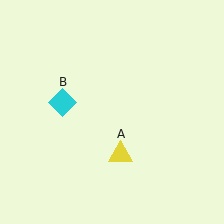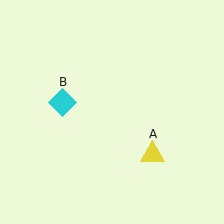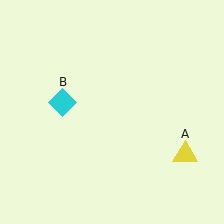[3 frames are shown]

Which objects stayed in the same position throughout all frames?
Cyan diamond (object B) remained stationary.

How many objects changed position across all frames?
1 object changed position: yellow triangle (object A).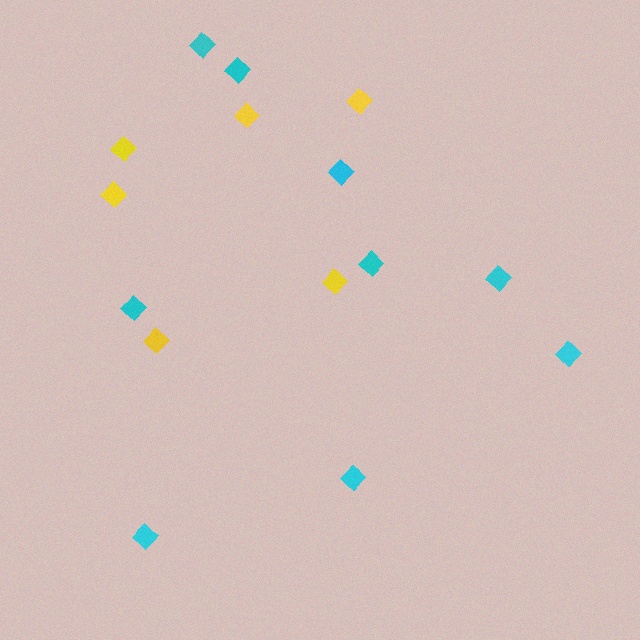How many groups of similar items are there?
There are 2 groups: one group of yellow diamonds (6) and one group of cyan diamonds (9).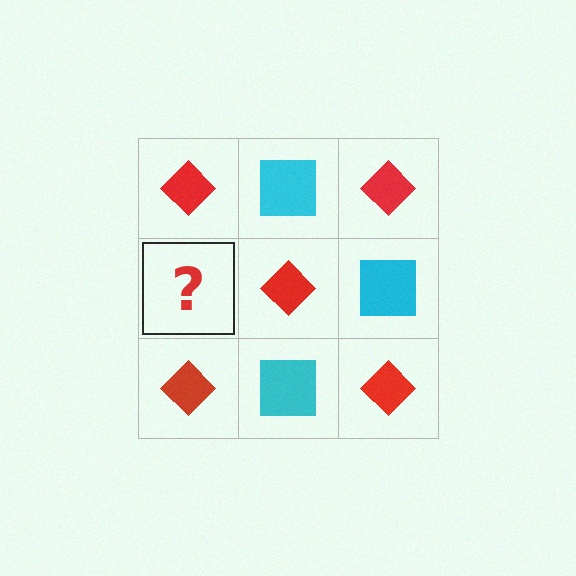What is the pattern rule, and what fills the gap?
The rule is that it alternates red diamond and cyan square in a checkerboard pattern. The gap should be filled with a cyan square.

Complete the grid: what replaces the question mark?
The question mark should be replaced with a cyan square.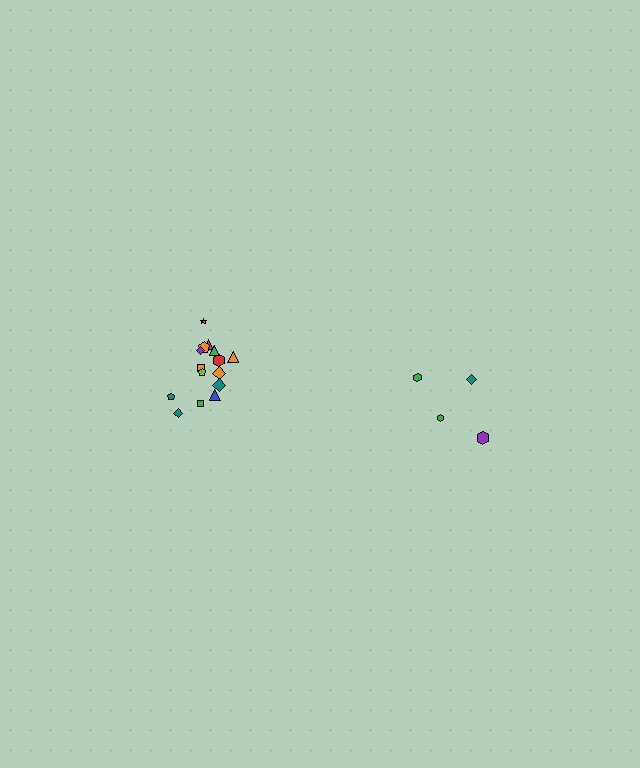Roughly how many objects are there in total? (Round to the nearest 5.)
Roughly 20 objects in total.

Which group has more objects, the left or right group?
The left group.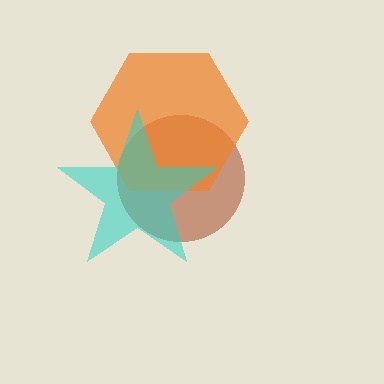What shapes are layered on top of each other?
The layered shapes are: a brown circle, an orange hexagon, a cyan star.